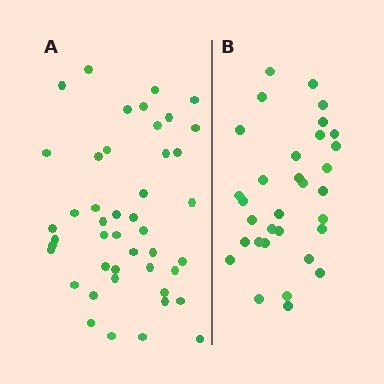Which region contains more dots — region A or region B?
Region A (the left region) has more dots.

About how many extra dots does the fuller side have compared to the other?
Region A has approximately 15 more dots than region B.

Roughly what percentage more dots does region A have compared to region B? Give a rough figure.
About 40% more.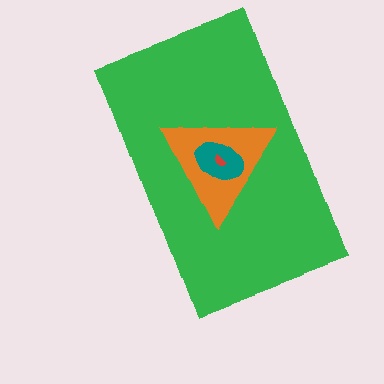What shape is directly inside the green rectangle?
The orange triangle.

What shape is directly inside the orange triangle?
The teal ellipse.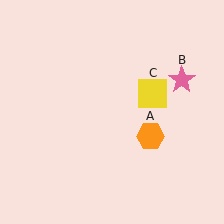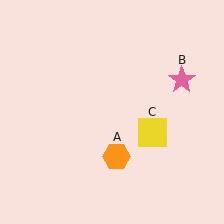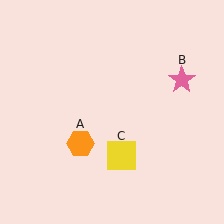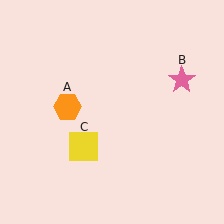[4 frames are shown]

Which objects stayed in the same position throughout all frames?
Pink star (object B) remained stationary.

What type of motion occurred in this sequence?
The orange hexagon (object A), yellow square (object C) rotated clockwise around the center of the scene.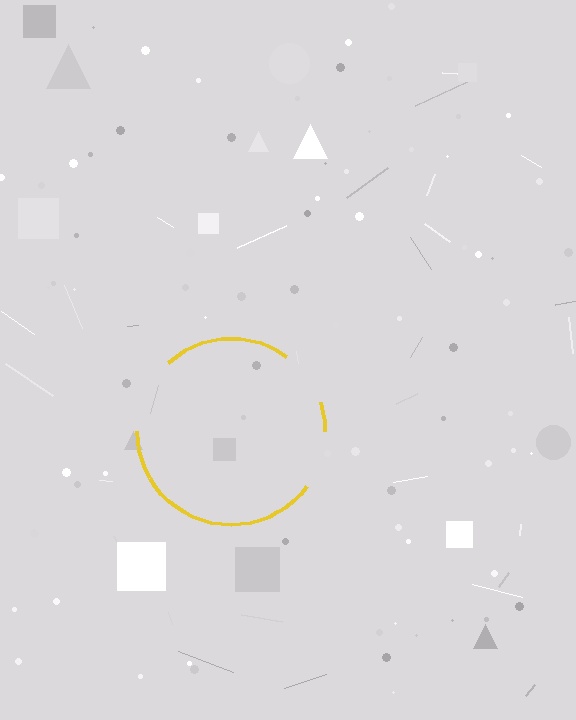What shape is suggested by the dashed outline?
The dashed outline suggests a circle.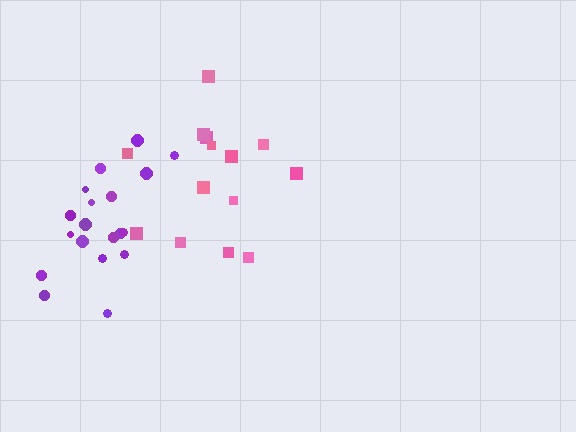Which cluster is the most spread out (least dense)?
Pink.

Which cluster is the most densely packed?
Purple.